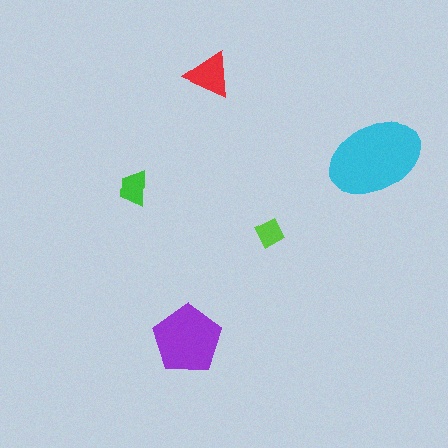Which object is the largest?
The cyan ellipse.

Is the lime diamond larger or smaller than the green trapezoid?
Smaller.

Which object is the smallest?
The lime diamond.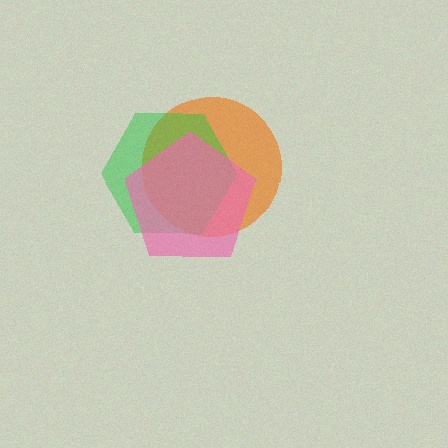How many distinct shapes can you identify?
There are 3 distinct shapes: an orange circle, a green hexagon, a pink pentagon.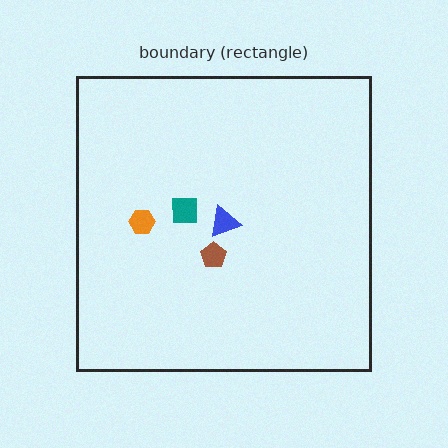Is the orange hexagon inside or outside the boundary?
Inside.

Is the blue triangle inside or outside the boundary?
Inside.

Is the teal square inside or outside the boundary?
Inside.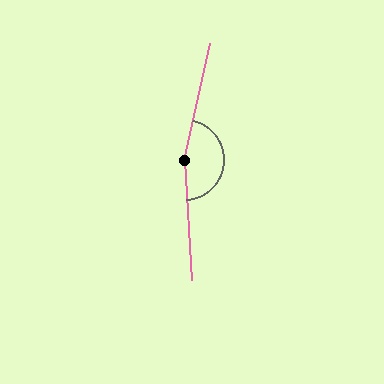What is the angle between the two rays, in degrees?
Approximately 164 degrees.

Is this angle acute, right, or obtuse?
It is obtuse.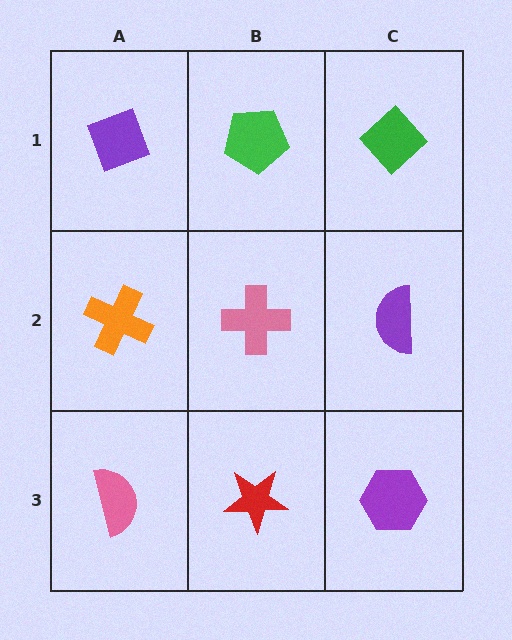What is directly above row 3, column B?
A pink cross.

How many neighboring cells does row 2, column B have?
4.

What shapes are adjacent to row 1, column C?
A purple semicircle (row 2, column C), a green pentagon (row 1, column B).